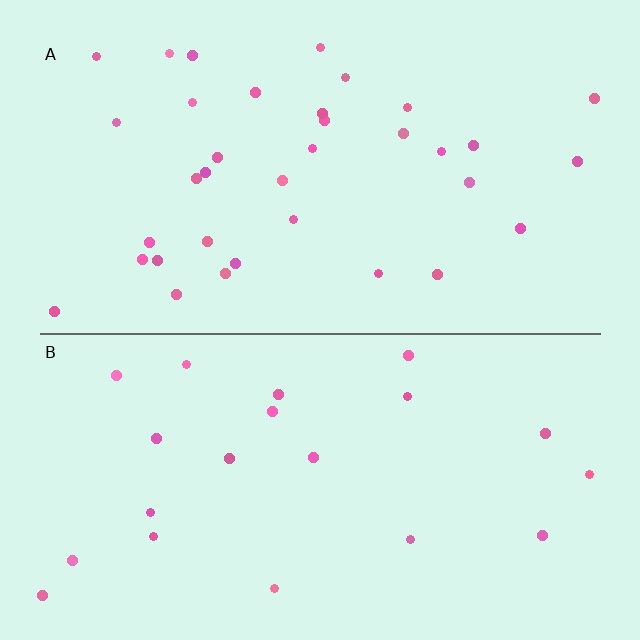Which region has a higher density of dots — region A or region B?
A (the top).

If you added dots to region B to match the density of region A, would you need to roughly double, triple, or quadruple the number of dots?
Approximately double.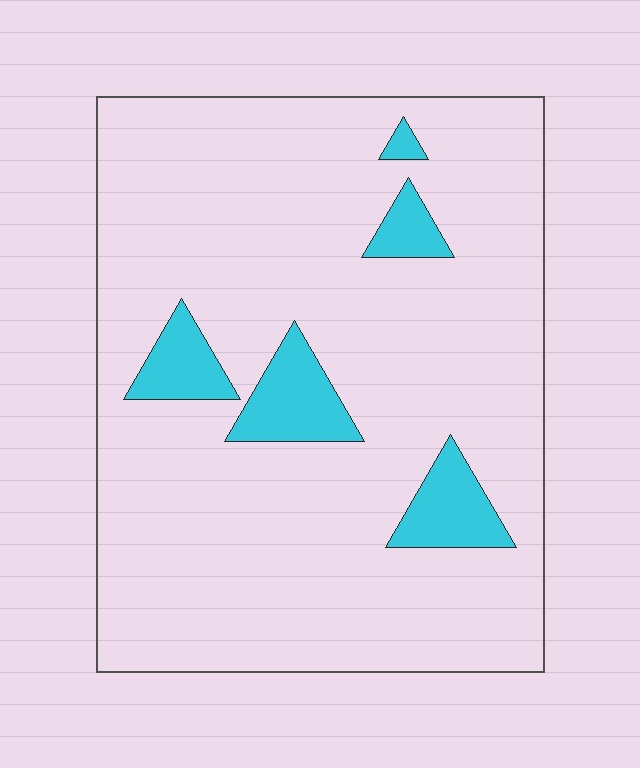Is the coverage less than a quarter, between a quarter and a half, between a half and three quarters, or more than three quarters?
Less than a quarter.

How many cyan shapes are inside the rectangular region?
5.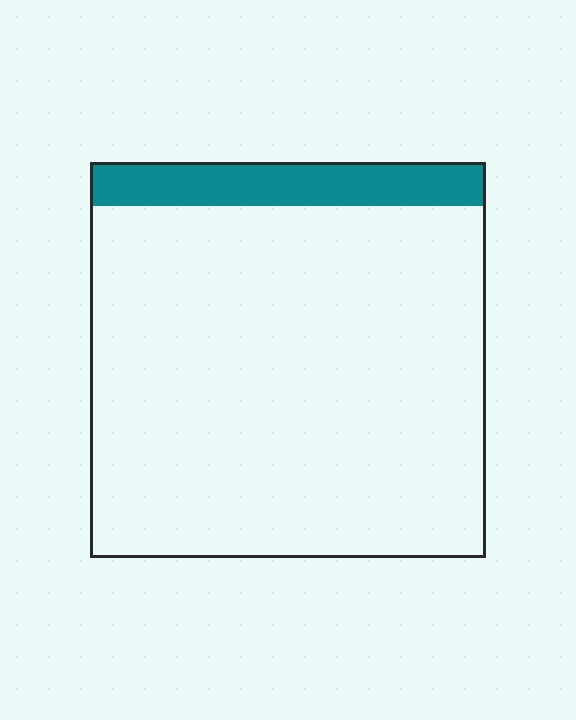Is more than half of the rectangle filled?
No.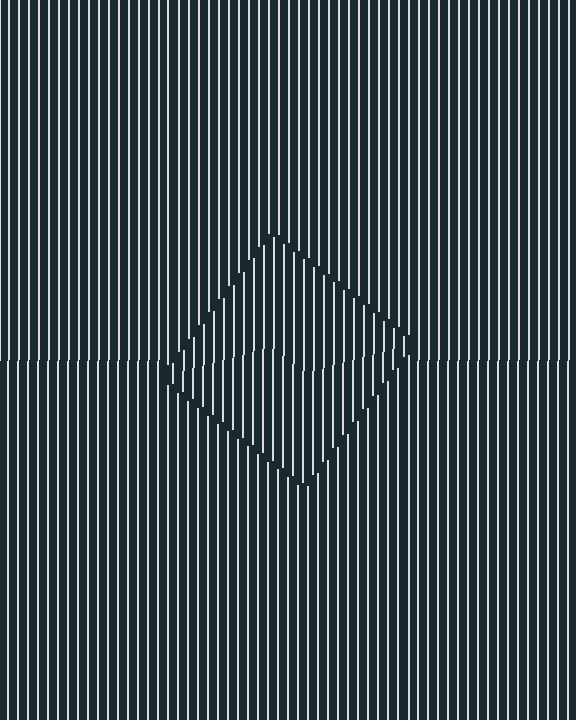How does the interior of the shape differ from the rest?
The interior of the shape contains the same grating, shifted by half a period — the contour is defined by the phase discontinuity where line-ends from the inner and outer gratings abut.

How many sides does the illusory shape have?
4 sides — the line-ends trace a square.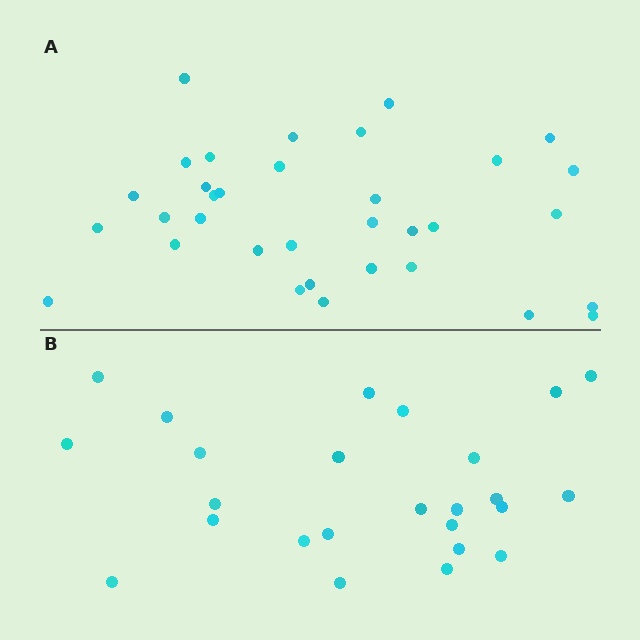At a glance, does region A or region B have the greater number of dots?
Region A (the top region) has more dots.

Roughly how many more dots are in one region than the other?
Region A has roughly 8 or so more dots than region B.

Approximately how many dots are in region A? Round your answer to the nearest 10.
About 30 dots. (The exact count is 34, which rounds to 30.)